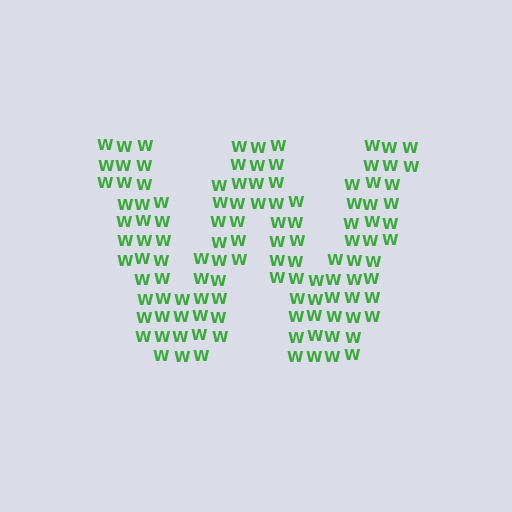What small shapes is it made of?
It is made of small letter W's.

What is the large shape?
The large shape is the letter W.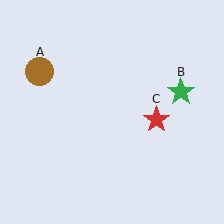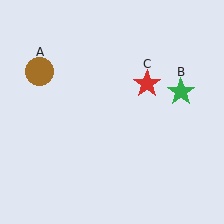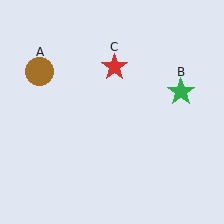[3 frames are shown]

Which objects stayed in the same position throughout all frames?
Brown circle (object A) and green star (object B) remained stationary.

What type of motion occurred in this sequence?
The red star (object C) rotated counterclockwise around the center of the scene.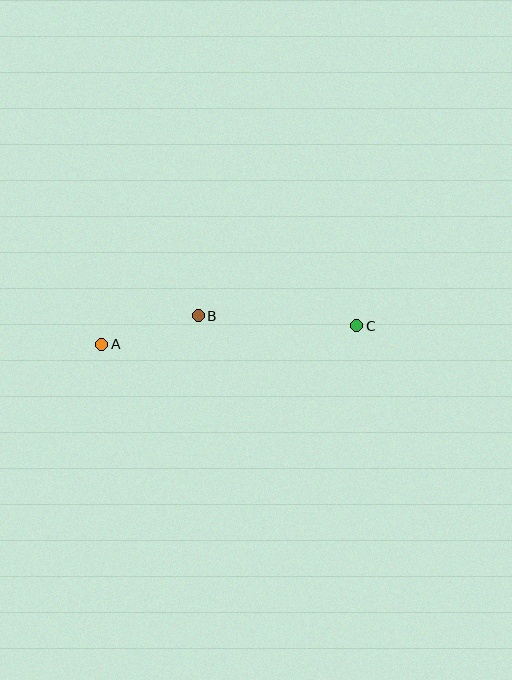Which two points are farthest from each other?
Points A and C are farthest from each other.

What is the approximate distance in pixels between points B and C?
The distance between B and C is approximately 159 pixels.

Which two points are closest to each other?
Points A and B are closest to each other.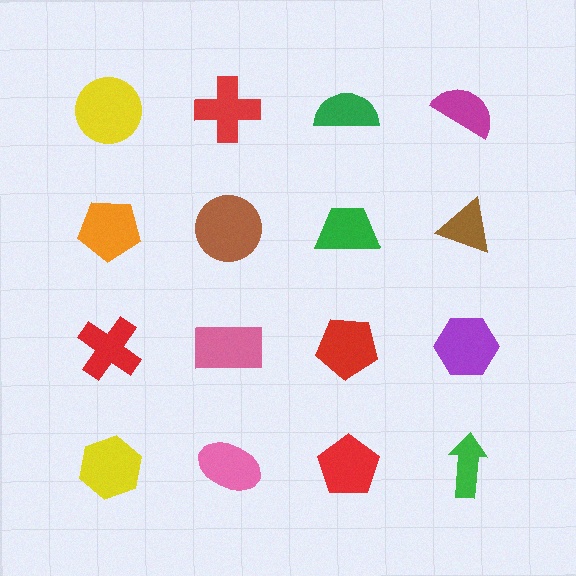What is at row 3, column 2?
A pink rectangle.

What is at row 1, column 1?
A yellow circle.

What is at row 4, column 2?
A pink ellipse.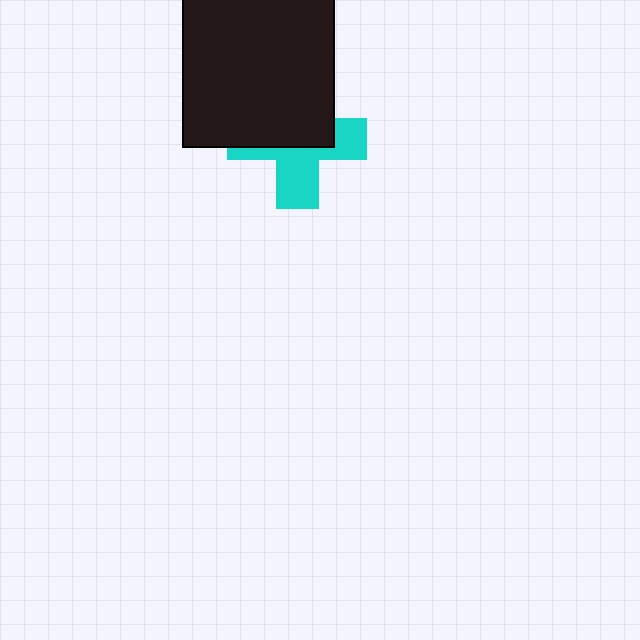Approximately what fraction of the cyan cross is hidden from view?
Roughly 53% of the cyan cross is hidden behind the black rectangle.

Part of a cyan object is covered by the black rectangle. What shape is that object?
It is a cross.